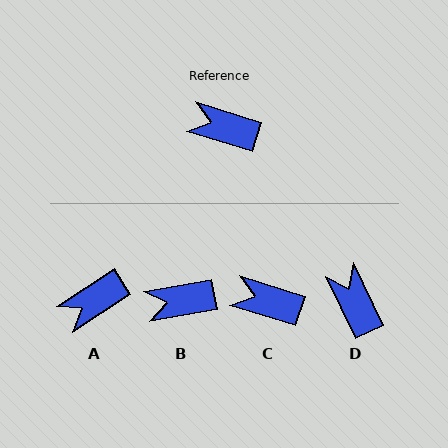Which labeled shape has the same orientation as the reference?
C.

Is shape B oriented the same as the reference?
No, it is off by about 27 degrees.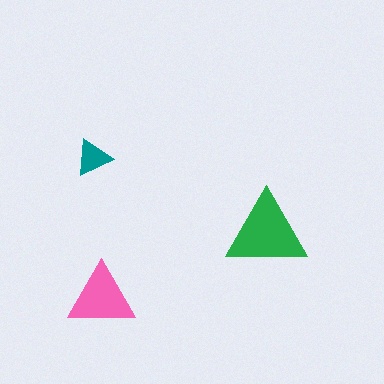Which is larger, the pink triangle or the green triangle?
The green one.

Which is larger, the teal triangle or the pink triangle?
The pink one.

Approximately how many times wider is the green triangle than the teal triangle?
About 2 times wider.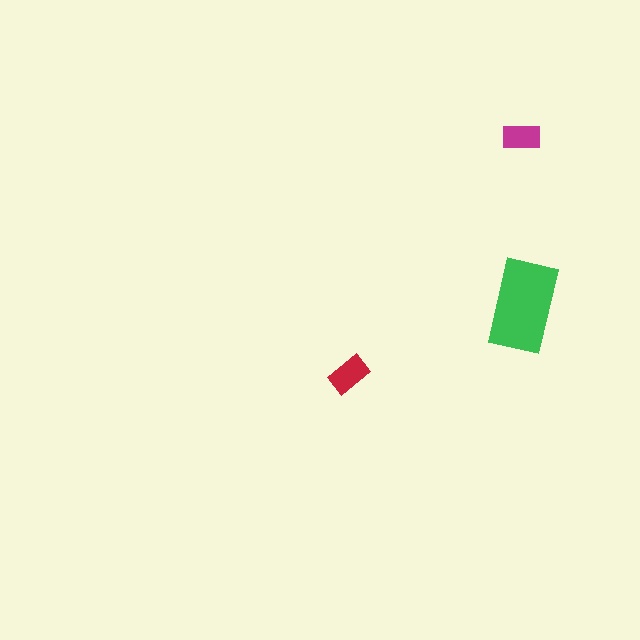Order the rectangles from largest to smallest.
the green one, the red one, the magenta one.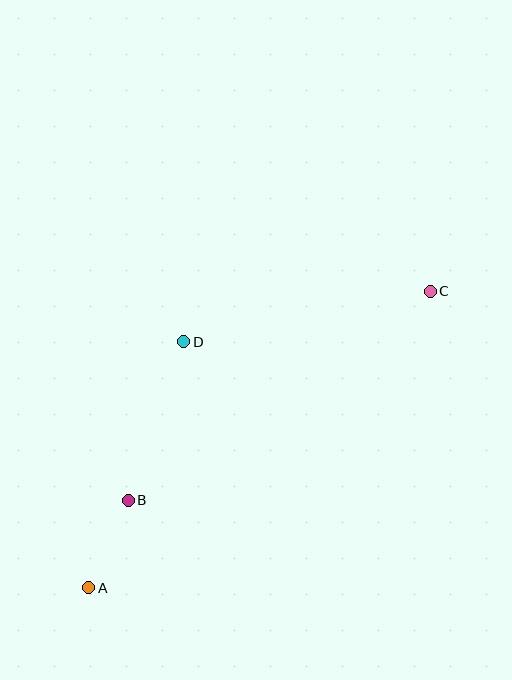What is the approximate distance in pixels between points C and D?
The distance between C and D is approximately 251 pixels.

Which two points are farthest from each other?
Points A and C are farthest from each other.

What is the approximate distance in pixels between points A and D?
The distance between A and D is approximately 264 pixels.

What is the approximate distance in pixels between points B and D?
The distance between B and D is approximately 168 pixels.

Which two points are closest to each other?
Points A and B are closest to each other.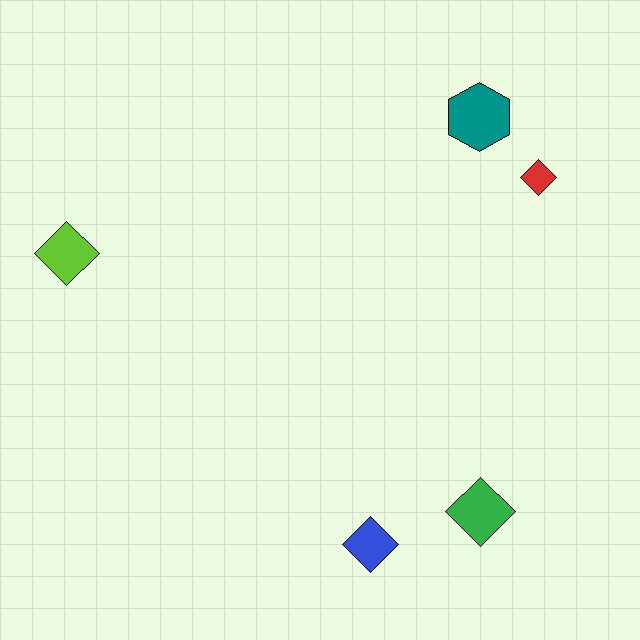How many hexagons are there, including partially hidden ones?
There is 1 hexagon.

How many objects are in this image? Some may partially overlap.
There are 5 objects.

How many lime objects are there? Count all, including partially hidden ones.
There is 1 lime object.